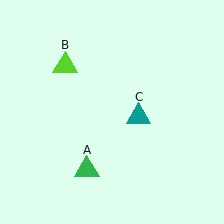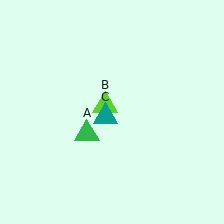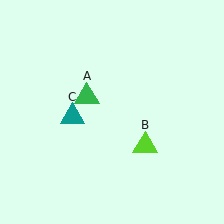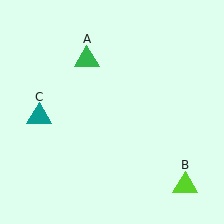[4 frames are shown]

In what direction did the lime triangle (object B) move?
The lime triangle (object B) moved down and to the right.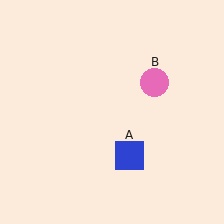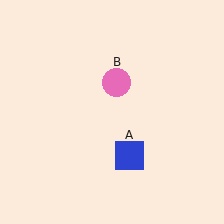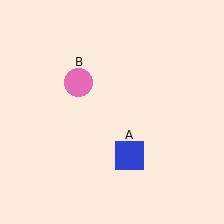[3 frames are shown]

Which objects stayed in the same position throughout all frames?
Blue square (object A) remained stationary.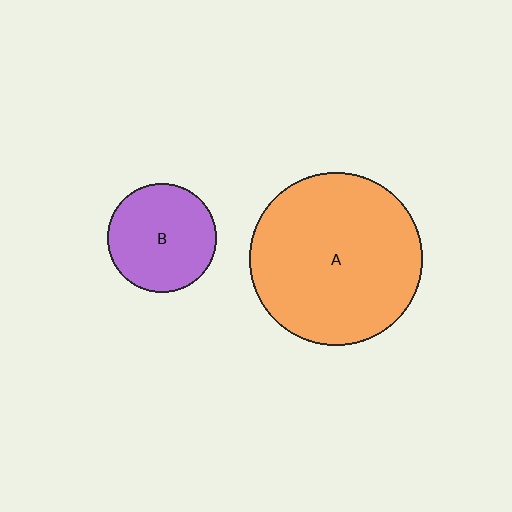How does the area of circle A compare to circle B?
Approximately 2.5 times.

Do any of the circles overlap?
No, none of the circles overlap.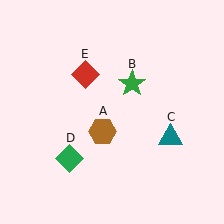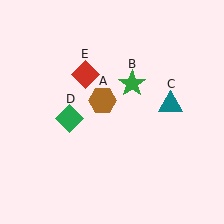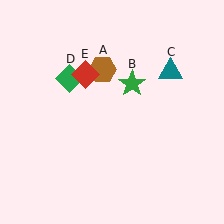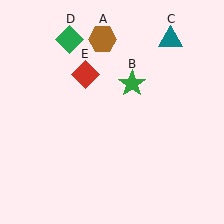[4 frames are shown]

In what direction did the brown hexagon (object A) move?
The brown hexagon (object A) moved up.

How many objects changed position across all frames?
3 objects changed position: brown hexagon (object A), teal triangle (object C), green diamond (object D).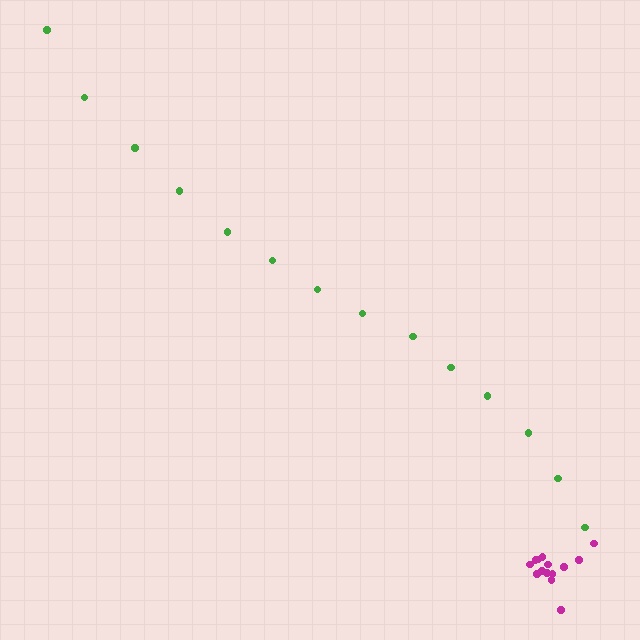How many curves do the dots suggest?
There are 2 distinct paths.